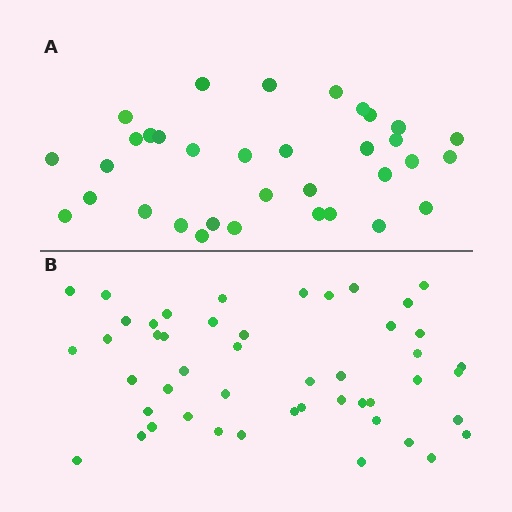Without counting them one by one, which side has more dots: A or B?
Region B (the bottom region) has more dots.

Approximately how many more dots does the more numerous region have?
Region B has approximately 15 more dots than region A.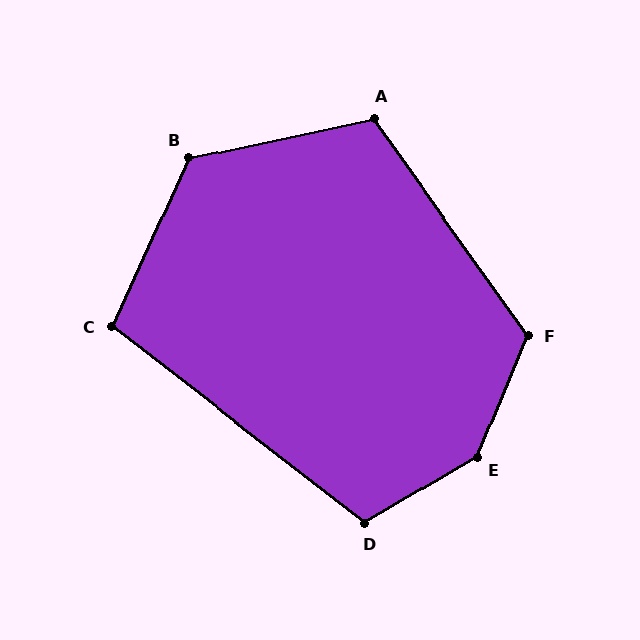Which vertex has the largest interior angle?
E, at approximately 143 degrees.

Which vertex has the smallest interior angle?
C, at approximately 103 degrees.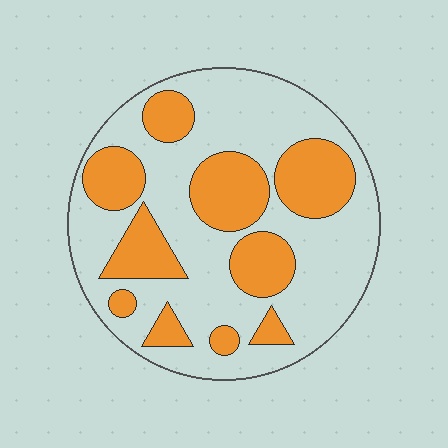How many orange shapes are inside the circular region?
10.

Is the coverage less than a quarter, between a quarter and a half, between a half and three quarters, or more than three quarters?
Between a quarter and a half.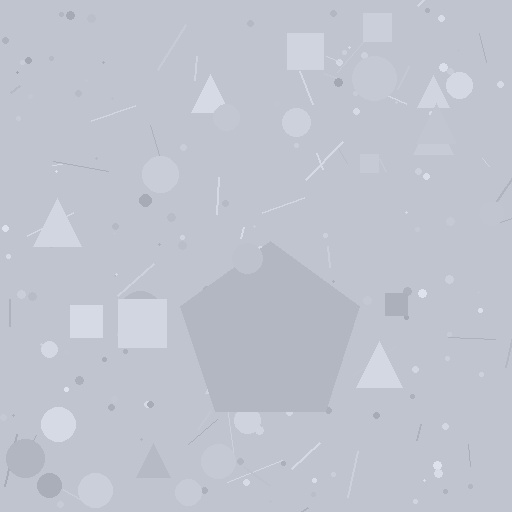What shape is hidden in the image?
A pentagon is hidden in the image.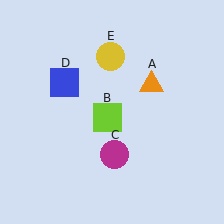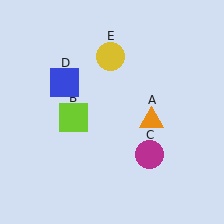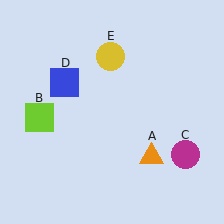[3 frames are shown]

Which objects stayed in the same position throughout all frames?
Blue square (object D) and yellow circle (object E) remained stationary.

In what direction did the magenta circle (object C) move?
The magenta circle (object C) moved right.